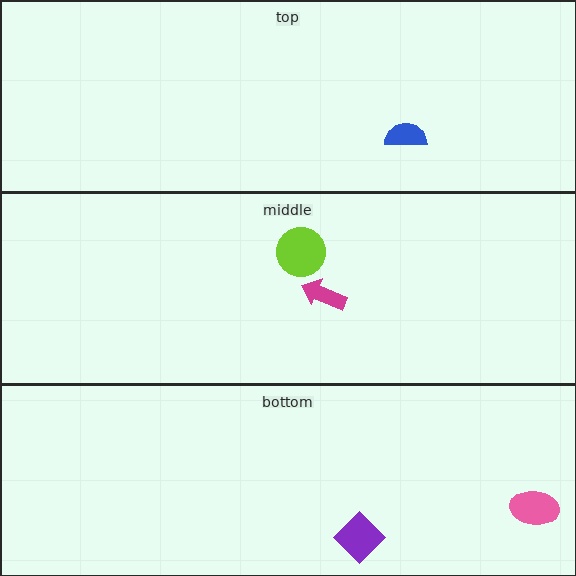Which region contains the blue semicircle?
The top region.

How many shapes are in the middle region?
2.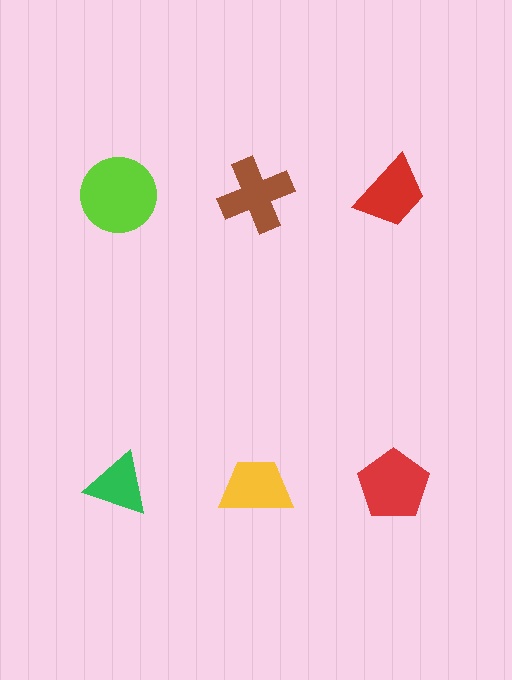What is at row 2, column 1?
A green triangle.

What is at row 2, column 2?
A yellow trapezoid.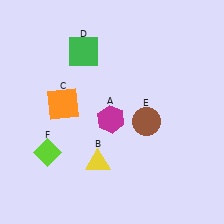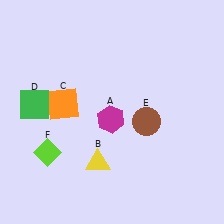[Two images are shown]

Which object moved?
The green square (D) moved down.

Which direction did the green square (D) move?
The green square (D) moved down.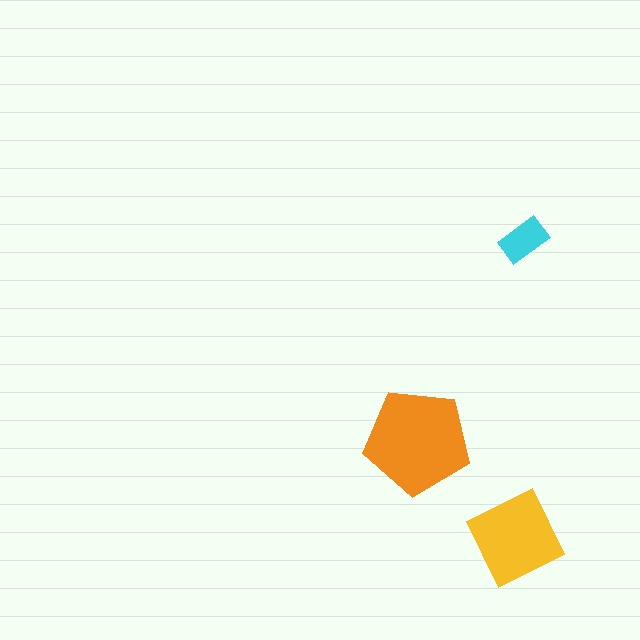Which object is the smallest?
The cyan rectangle.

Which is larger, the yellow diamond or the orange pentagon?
The orange pentagon.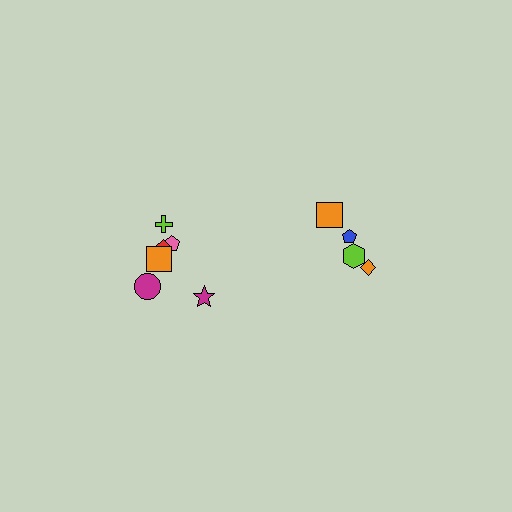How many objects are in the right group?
There are 4 objects.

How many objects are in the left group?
There are 6 objects.